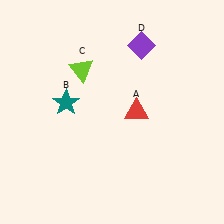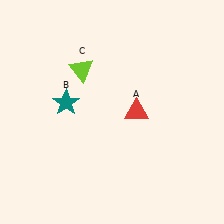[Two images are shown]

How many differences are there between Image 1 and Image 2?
There is 1 difference between the two images.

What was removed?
The purple diamond (D) was removed in Image 2.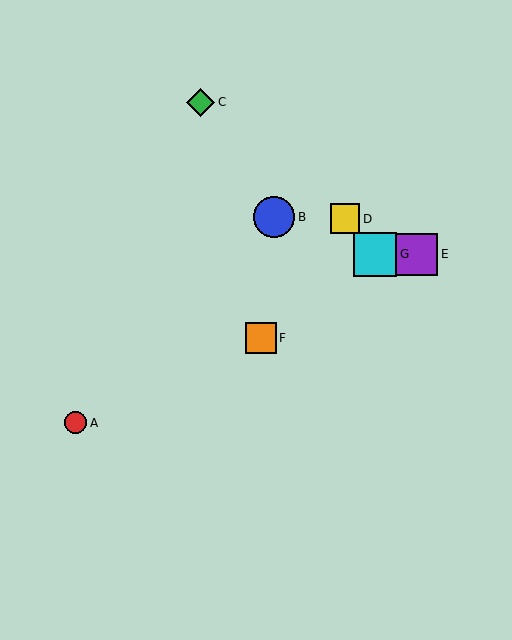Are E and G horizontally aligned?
Yes, both are at y≈254.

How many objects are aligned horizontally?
2 objects (E, G) are aligned horizontally.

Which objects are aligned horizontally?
Objects E, G are aligned horizontally.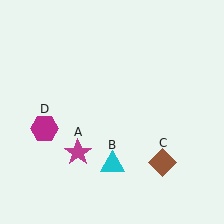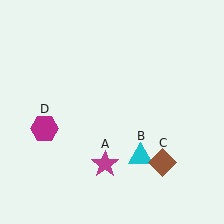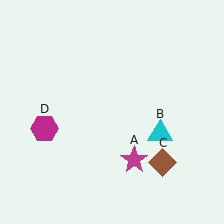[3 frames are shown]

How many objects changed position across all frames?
2 objects changed position: magenta star (object A), cyan triangle (object B).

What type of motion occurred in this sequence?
The magenta star (object A), cyan triangle (object B) rotated counterclockwise around the center of the scene.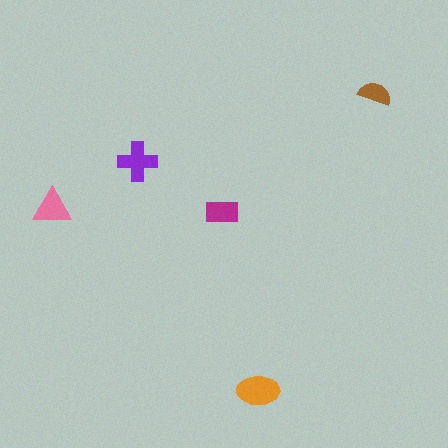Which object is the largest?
The orange ellipse.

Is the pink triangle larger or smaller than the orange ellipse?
Smaller.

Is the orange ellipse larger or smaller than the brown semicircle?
Larger.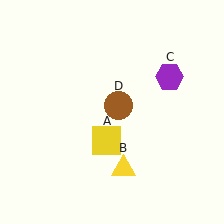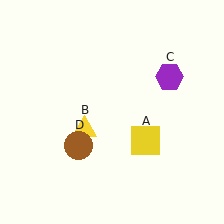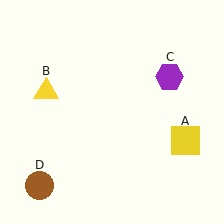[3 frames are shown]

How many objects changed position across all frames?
3 objects changed position: yellow square (object A), yellow triangle (object B), brown circle (object D).